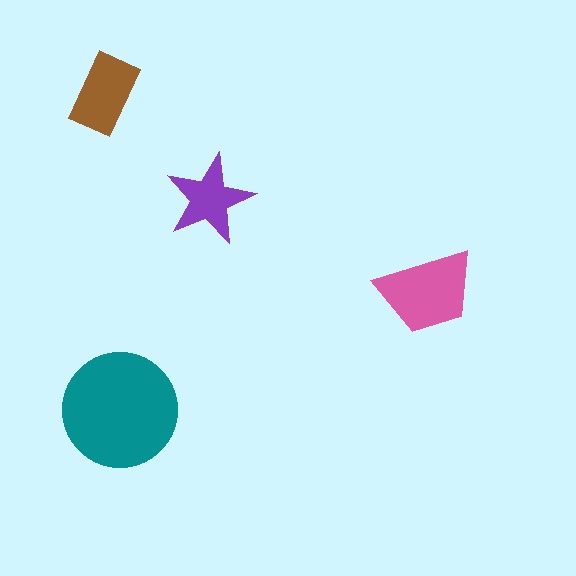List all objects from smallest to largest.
The purple star, the brown rectangle, the pink trapezoid, the teal circle.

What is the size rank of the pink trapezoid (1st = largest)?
2nd.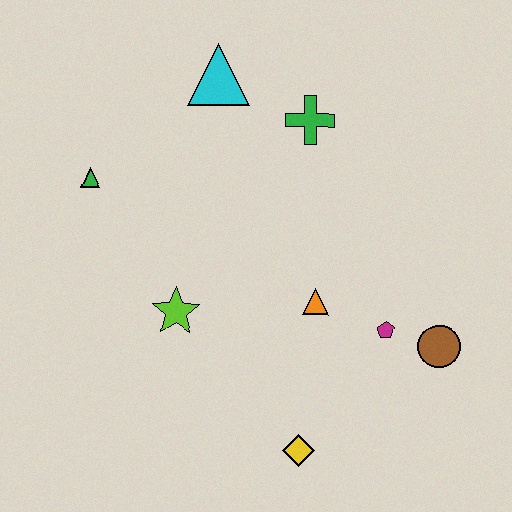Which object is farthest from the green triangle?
The brown circle is farthest from the green triangle.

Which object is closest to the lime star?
The orange triangle is closest to the lime star.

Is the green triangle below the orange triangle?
No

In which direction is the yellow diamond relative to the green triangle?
The yellow diamond is below the green triangle.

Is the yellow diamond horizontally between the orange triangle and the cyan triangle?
Yes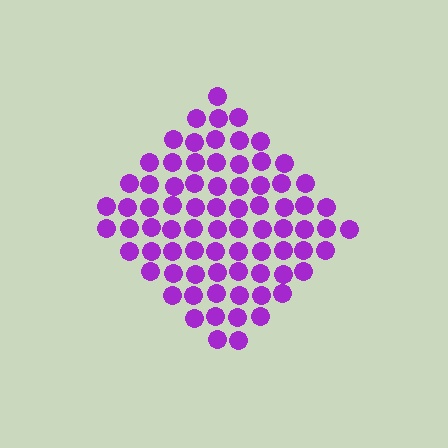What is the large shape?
The large shape is a diamond.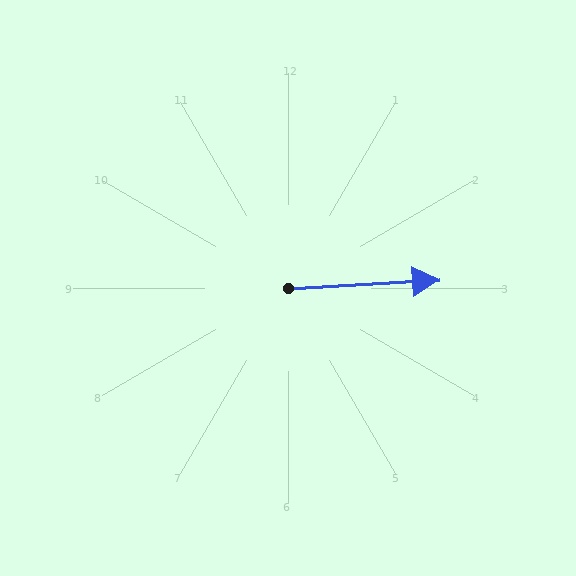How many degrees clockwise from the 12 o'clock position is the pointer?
Approximately 87 degrees.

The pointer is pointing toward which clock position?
Roughly 3 o'clock.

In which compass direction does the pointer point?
East.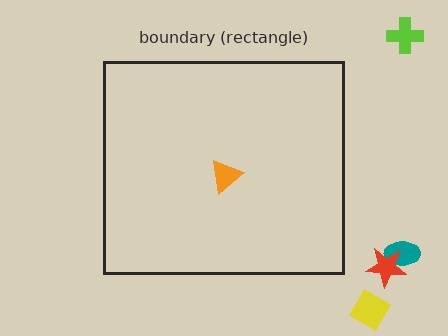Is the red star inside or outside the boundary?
Outside.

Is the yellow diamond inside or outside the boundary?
Outside.